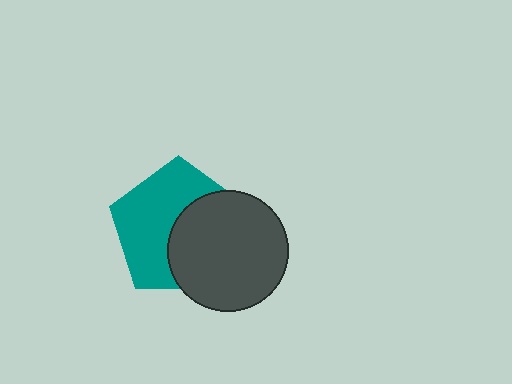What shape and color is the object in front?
The object in front is a dark gray circle.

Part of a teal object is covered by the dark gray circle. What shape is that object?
It is a pentagon.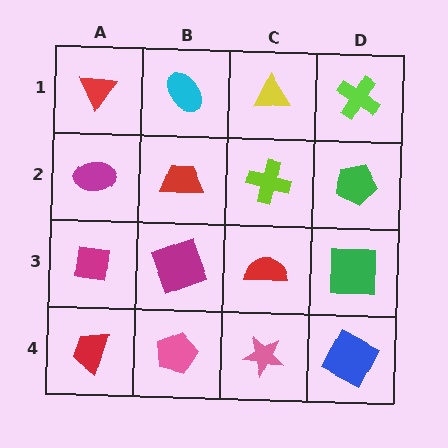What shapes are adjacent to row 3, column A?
A magenta ellipse (row 2, column A), a red trapezoid (row 4, column A), a magenta square (row 3, column B).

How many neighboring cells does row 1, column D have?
2.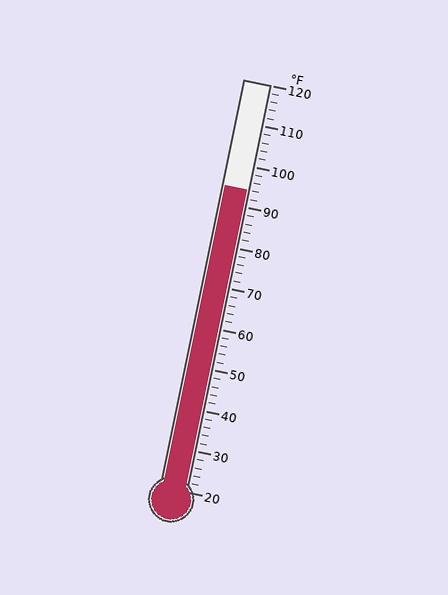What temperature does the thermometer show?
The thermometer shows approximately 94°F.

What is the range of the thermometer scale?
The thermometer scale ranges from 20°F to 120°F.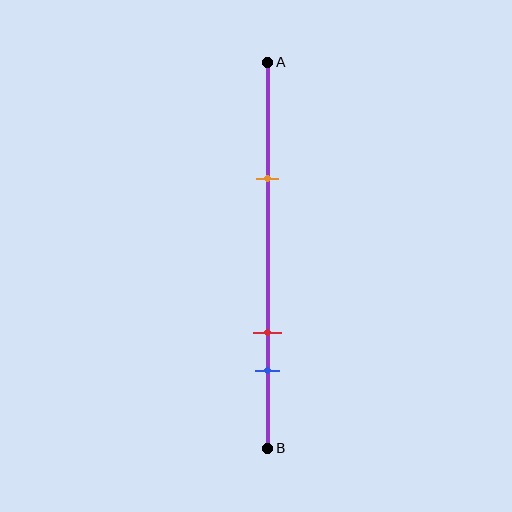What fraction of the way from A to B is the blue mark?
The blue mark is approximately 80% (0.8) of the way from A to B.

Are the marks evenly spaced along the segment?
No, the marks are not evenly spaced.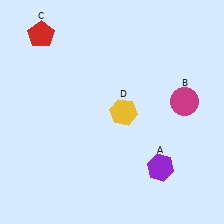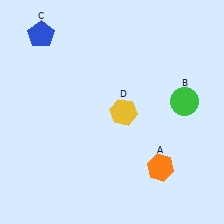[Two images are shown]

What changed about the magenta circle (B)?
In Image 1, B is magenta. In Image 2, it changed to green.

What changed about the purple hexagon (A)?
In Image 1, A is purple. In Image 2, it changed to orange.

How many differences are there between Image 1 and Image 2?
There are 3 differences between the two images.